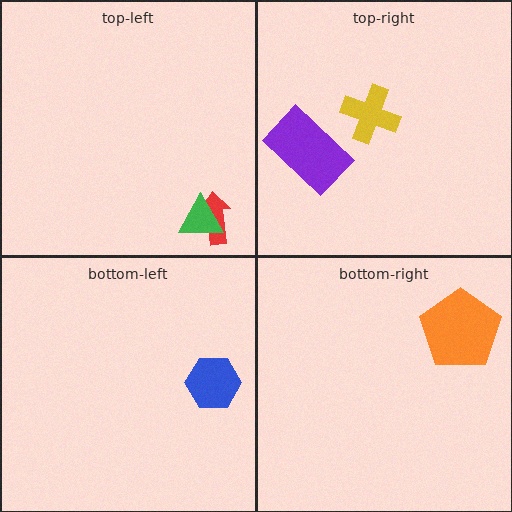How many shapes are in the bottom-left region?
1.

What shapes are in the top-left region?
The red arrow, the green triangle.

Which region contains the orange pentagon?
The bottom-right region.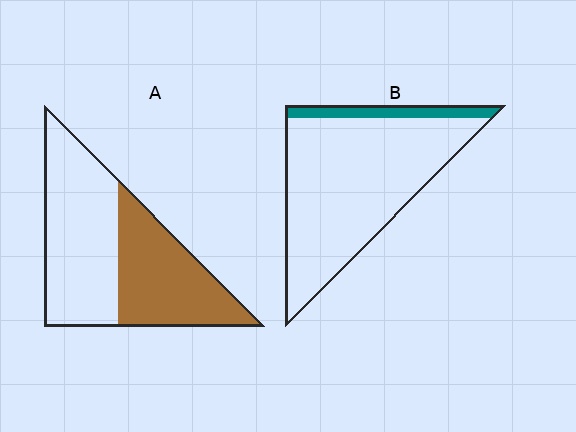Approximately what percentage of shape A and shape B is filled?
A is approximately 45% and B is approximately 10%.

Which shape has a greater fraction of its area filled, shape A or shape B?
Shape A.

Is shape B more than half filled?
No.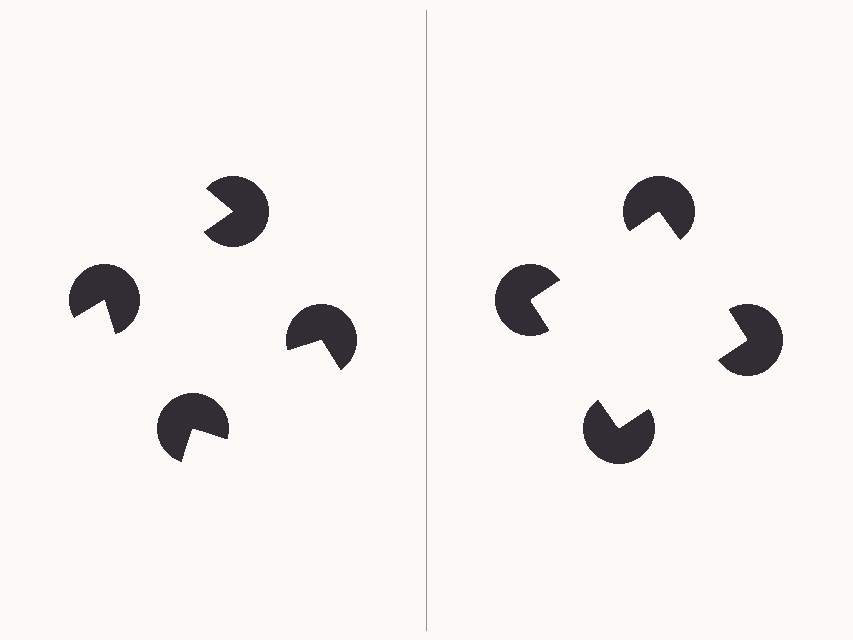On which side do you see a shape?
An illusory square appears on the right side. On the left side the wedge cuts are rotated, so no coherent shape forms.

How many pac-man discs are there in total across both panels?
8 — 4 on each side.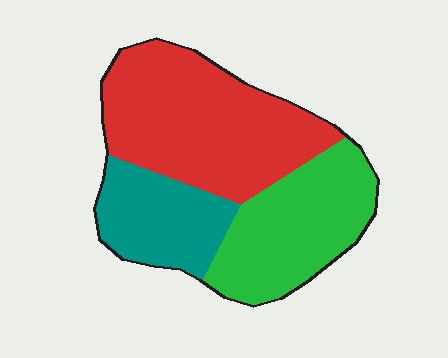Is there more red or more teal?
Red.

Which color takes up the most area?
Red, at roughly 45%.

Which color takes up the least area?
Teal, at roughly 20%.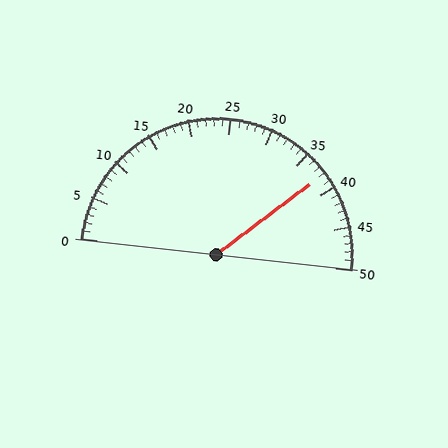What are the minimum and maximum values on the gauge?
The gauge ranges from 0 to 50.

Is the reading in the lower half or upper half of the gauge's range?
The reading is in the upper half of the range (0 to 50).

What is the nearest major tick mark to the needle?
The nearest major tick mark is 40.